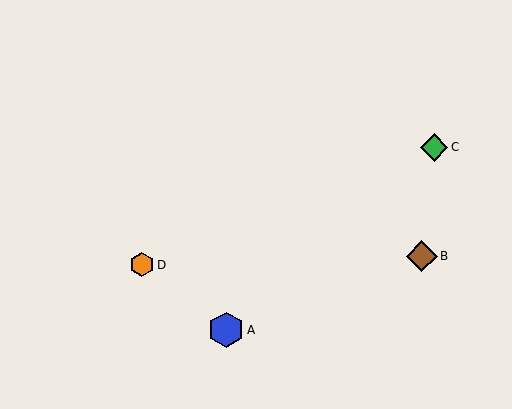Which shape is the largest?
The blue hexagon (labeled A) is the largest.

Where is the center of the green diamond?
The center of the green diamond is at (434, 147).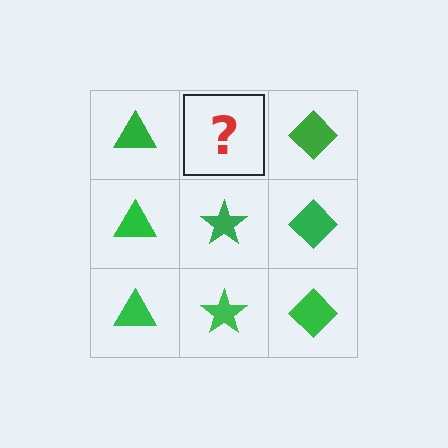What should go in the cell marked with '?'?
The missing cell should contain a green star.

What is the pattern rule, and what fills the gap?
The rule is that each column has a consistent shape. The gap should be filled with a green star.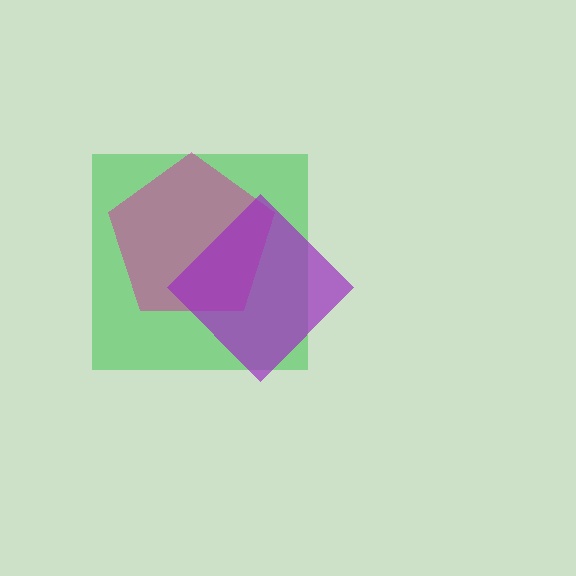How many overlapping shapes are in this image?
There are 3 overlapping shapes in the image.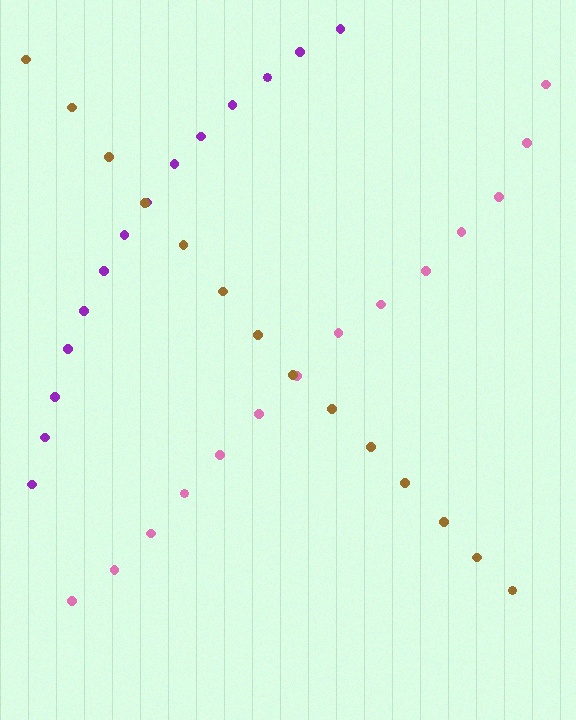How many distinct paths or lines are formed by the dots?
There are 3 distinct paths.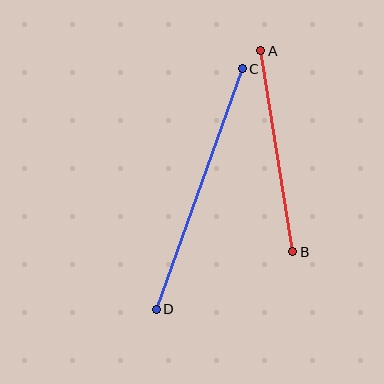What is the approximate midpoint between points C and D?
The midpoint is at approximately (199, 189) pixels.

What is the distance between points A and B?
The distance is approximately 203 pixels.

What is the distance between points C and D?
The distance is approximately 255 pixels.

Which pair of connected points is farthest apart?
Points C and D are farthest apart.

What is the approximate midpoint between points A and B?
The midpoint is at approximately (277, 151) pixels.